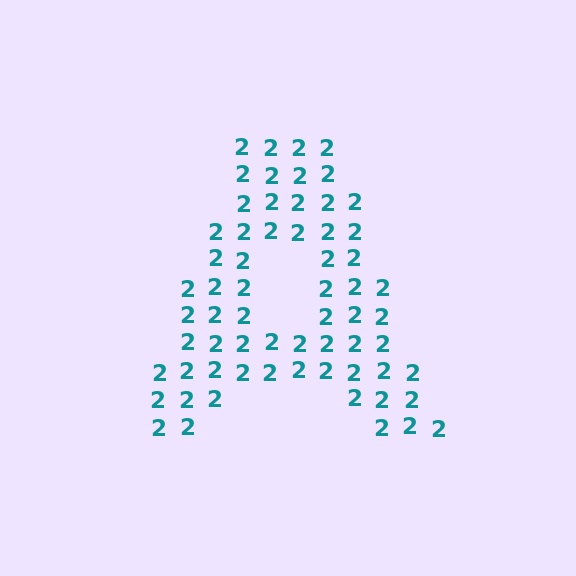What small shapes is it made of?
It is made of small digit 2's.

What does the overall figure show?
The overall figure shows the letter A.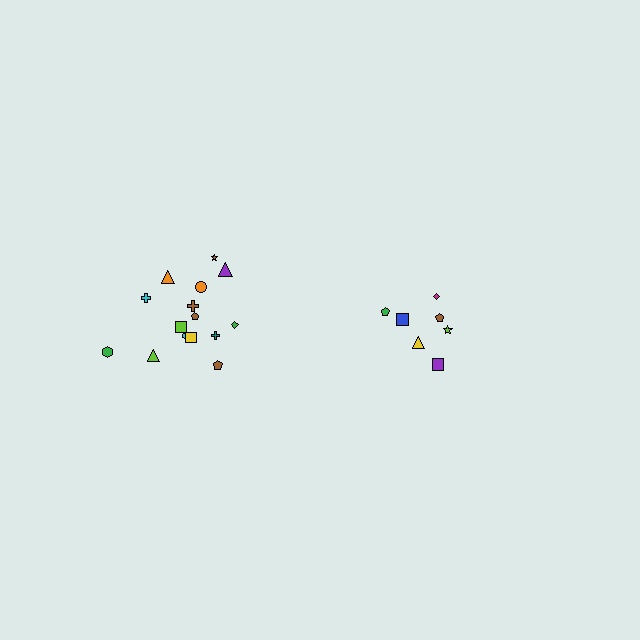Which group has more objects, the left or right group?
The left group.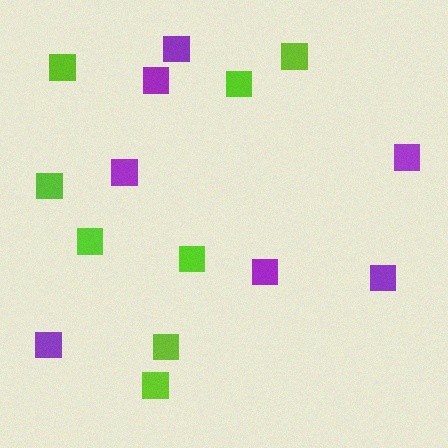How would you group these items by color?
There are 2 groups: one group of purple squares (7) and one group of lime squares (8).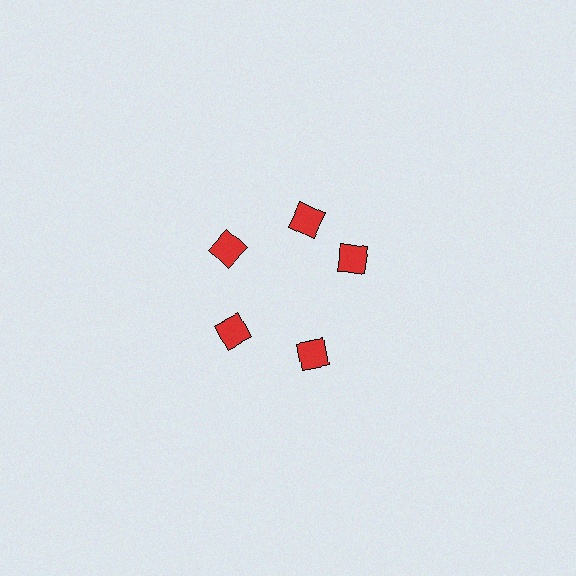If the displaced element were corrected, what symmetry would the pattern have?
It would have 5-fold rotational symmetry — the pattern would map onto itself every 72 degrees.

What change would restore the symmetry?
The symmetry would be restored by rotating it back into even spacing with its neighbors so that all 5 diamonds sit at equal angles and equal distance from the center.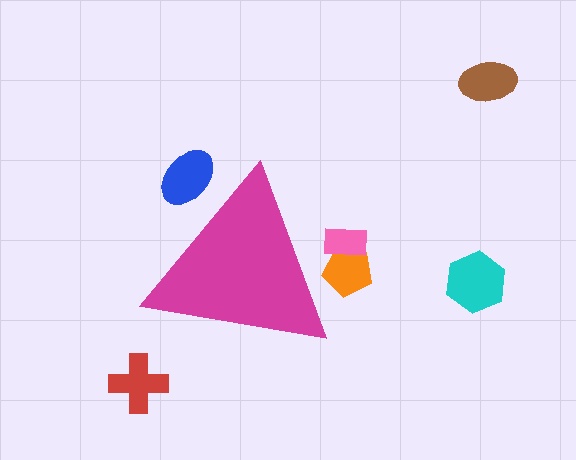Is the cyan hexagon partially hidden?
No, the cyan hexagon is fully visible.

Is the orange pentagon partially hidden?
Yes, the orange pentagon is partially hidden behind the magenta triangle.